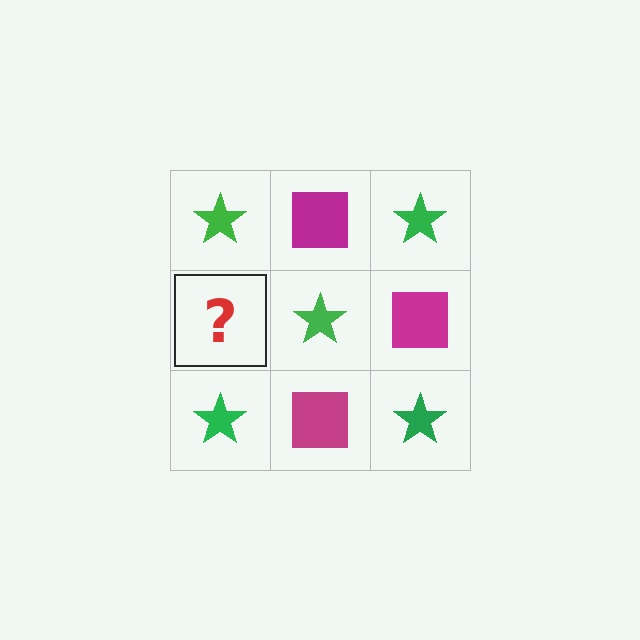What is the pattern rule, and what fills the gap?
The rule is that it alternates green star and magenta square in a checkerboard pattern. The gap should be filled with a magenta square.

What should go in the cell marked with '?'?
The missing cell should contain a magenta square.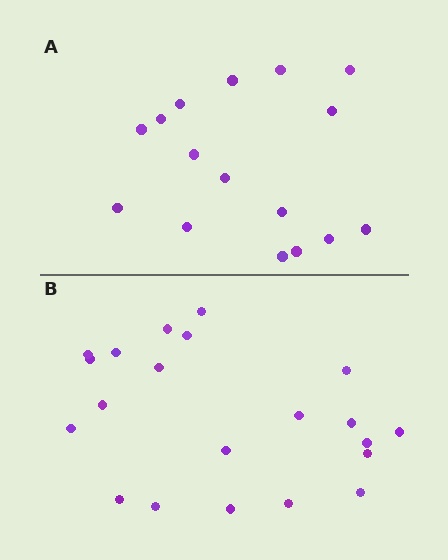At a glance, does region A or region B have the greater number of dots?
Region B (the bottom region) has more dots.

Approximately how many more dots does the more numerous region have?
Region B has about 5 more dots than region A.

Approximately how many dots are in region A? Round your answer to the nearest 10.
About 20 dots. (The exact count is 16, which rounds to 20.)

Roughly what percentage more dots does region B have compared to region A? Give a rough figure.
About 30% more.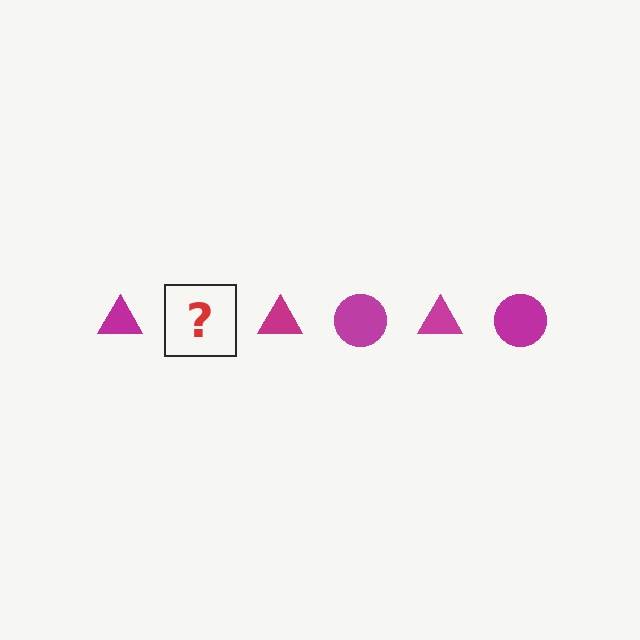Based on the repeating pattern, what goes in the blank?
The blank should be a magenta circle.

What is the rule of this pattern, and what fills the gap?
The rule is that the pattern cycles through triangle, circle shapes in magenta. The gap should be filled with a magenta circle.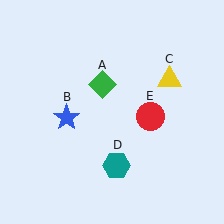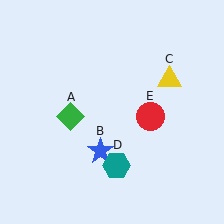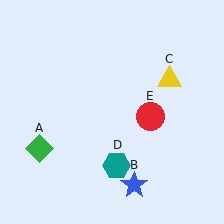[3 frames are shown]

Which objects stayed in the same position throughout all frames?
Yellow triangle (object C) and teal hexagon (object D) and red circle (object E) remained stationary.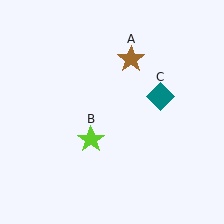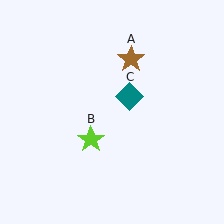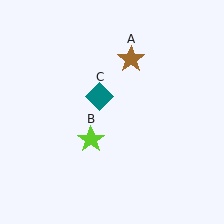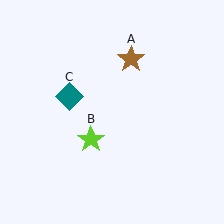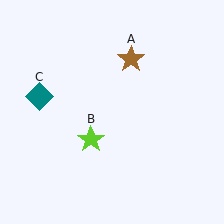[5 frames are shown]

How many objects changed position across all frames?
1 object changed position: teal diamond (object C).